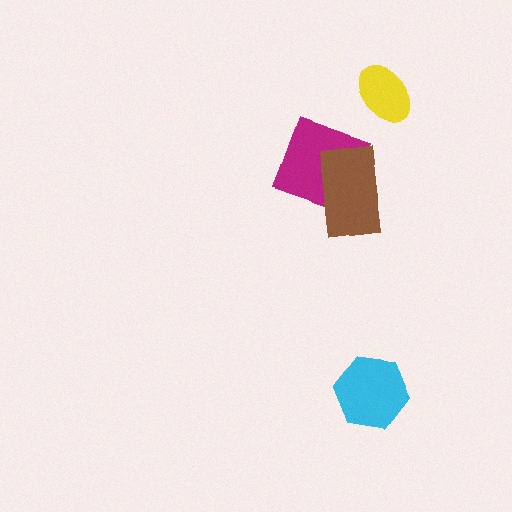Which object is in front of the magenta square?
The brown rectangle is in front of the magenta square.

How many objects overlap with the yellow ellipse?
0 objects overlap with the yellow ellipse.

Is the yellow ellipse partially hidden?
No, no other shape covers it.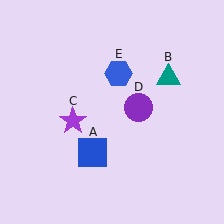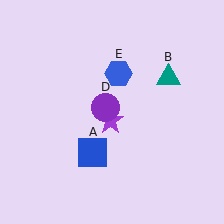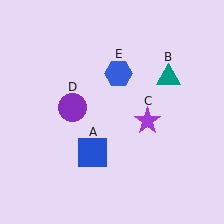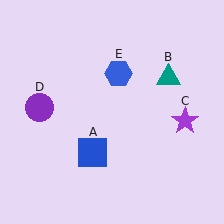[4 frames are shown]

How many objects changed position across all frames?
2 objects changed position: purple star (object C), purple circle (object D).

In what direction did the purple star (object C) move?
The purple star (object C) moved right.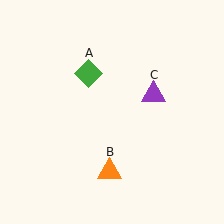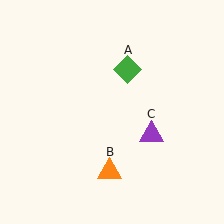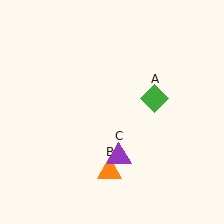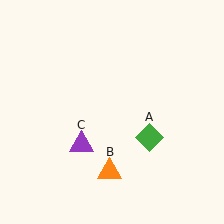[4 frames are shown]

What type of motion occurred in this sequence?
The green diamond (object A), purple triangle (object C) rotated clockwise around the center of the scene.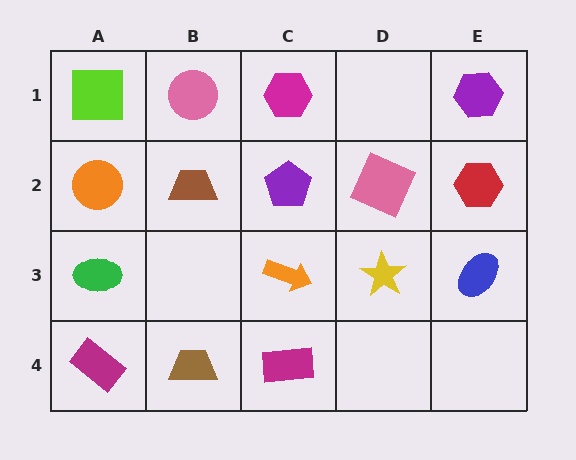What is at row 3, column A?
A green ellipse.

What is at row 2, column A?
An orange circle.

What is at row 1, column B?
A pink circle.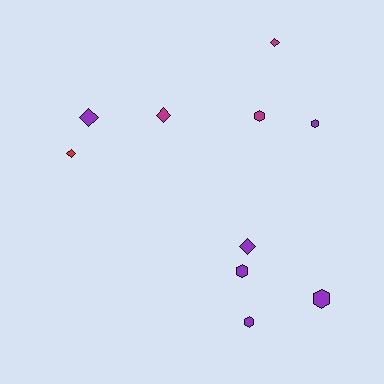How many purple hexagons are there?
There are 4 purple hexagons.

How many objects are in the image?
There are 10 objects.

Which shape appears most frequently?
Hexagon, with 5 objects.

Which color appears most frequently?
Purple, with 6 objects.